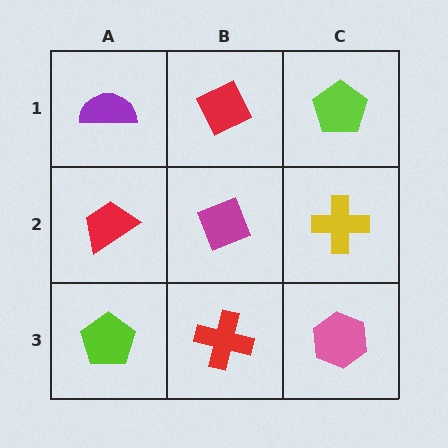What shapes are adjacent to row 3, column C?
A yellow cross (row 2, column C), a red cross (row 3, column B).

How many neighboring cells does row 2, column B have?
4.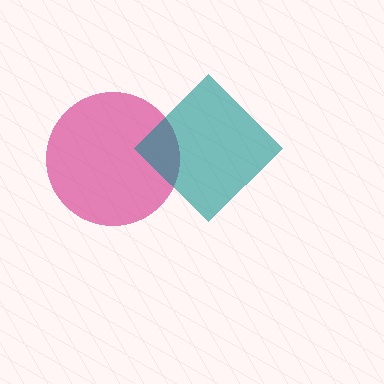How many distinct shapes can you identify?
There are 2 distinct shapes: a magenta circle, a teal diamond.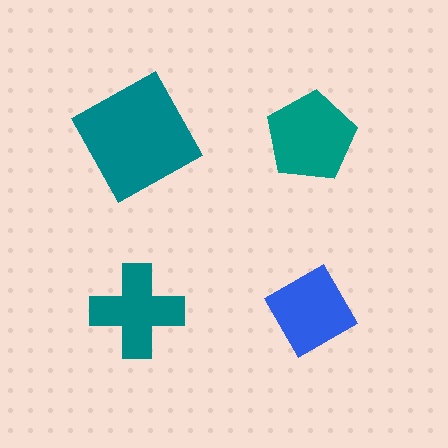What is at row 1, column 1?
A teal square.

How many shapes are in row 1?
2 shapes.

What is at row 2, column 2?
A blue diamond.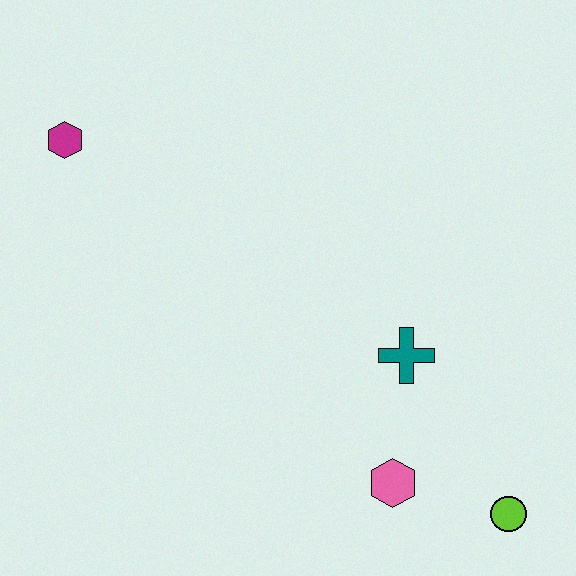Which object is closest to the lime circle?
The pink hexagon is closest to the lime circle.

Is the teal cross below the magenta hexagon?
Yes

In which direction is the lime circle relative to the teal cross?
The lime circle is below the teal cross.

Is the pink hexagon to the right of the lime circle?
No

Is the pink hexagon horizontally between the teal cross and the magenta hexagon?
Yes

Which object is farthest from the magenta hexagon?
The lime circle is farthest from the magenta hexagon.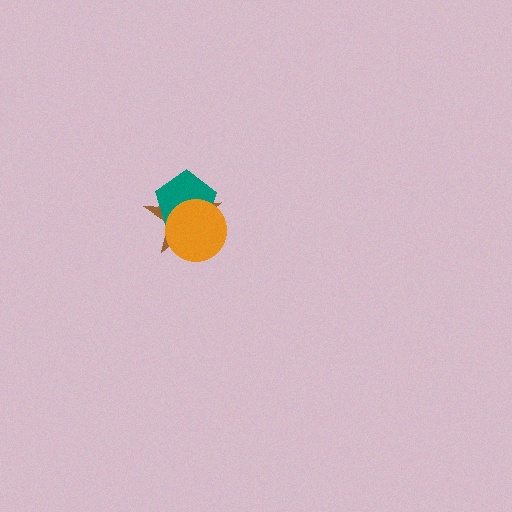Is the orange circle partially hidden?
No, no other shape covers it.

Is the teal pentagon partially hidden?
Yes, it is partially covered by another shape.